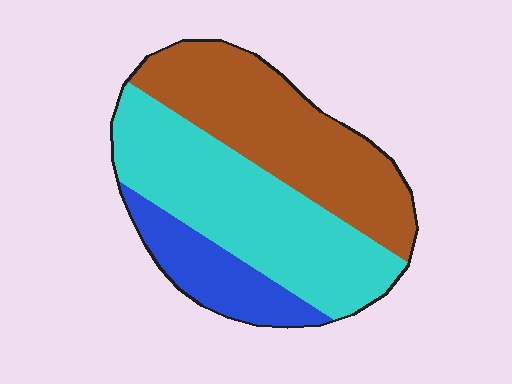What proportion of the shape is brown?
Brown takes up about two fifths (2/5) of the shape.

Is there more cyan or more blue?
Cyan.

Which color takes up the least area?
Blue, at roughly 15%.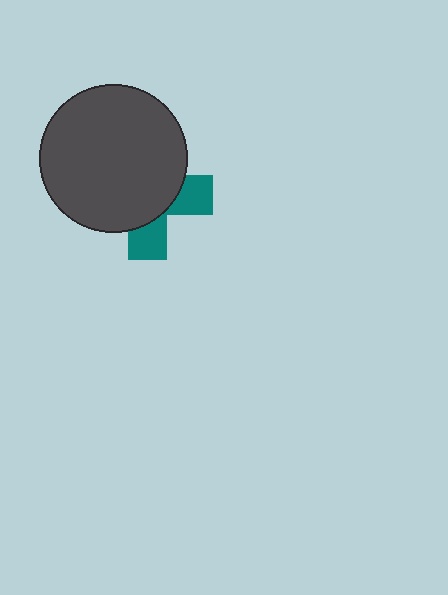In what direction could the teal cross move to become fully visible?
The teal cross could move toward the lower-right. That would shift it out from behind the dark gray circle entirely.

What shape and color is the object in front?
The object in front is a dark gray circle.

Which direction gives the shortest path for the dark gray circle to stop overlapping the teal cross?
Moving toward the upper-left gives the shortest separation.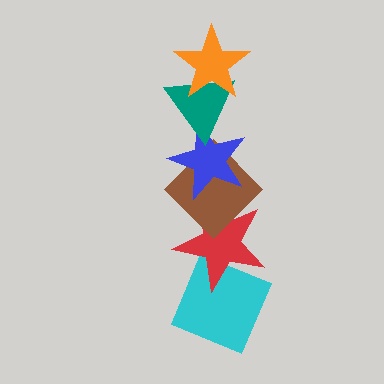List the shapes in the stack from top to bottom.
From top to bottom: the orange star, the teal triangle, the blue star, the brown diamond, the red star, the cyan diamond.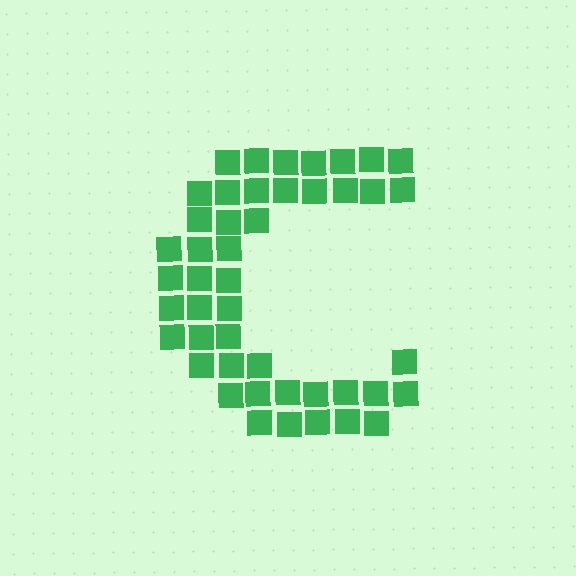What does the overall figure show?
The overall figure shows the letter C.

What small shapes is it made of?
It is made of small squares.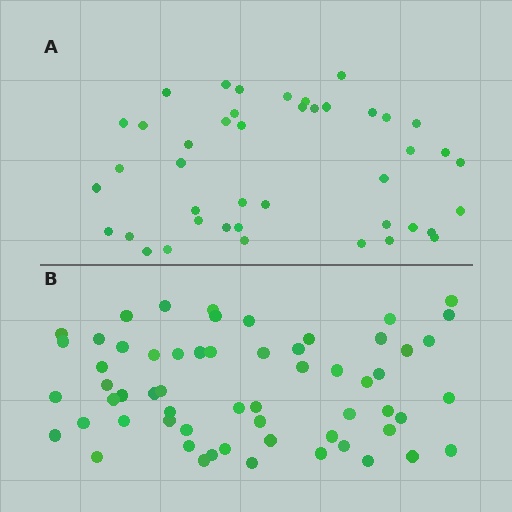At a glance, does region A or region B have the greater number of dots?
Region B (the bottom region) has more dots.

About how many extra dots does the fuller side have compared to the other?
Region B has approximately 15 more dots than region A.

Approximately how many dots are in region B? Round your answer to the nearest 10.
About 60 dots.